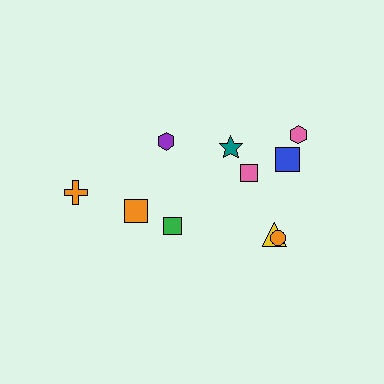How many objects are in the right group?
There are 6 objects.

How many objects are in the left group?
There are 4 objects.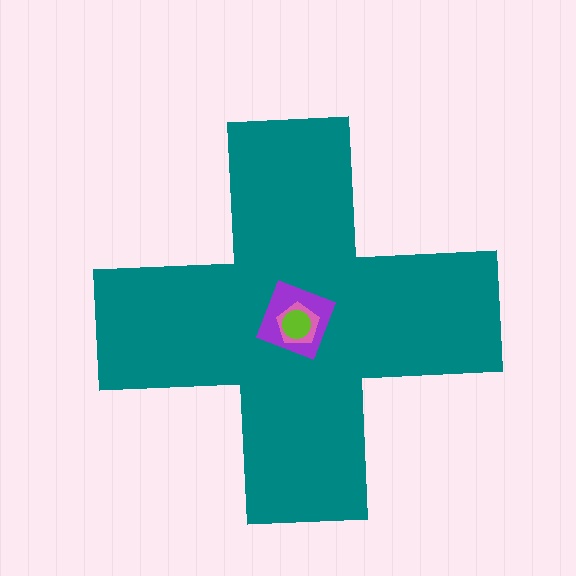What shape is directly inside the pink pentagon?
The lime circle.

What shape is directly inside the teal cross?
The purple diamond.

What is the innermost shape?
The lime circle.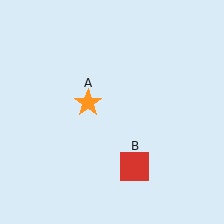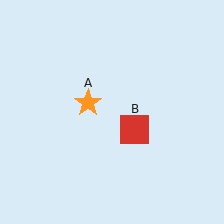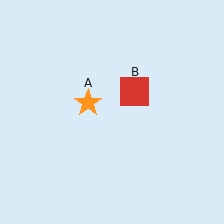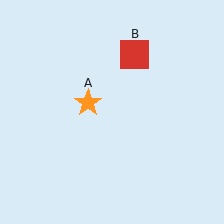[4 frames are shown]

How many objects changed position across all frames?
1 object changed position: red square (object B).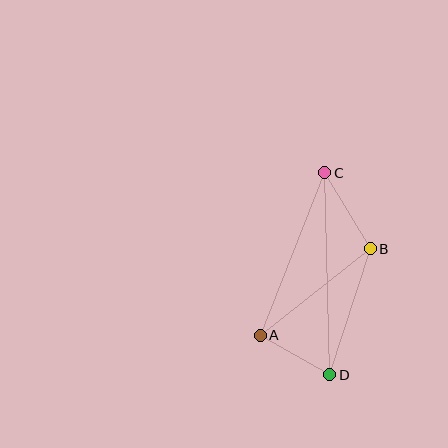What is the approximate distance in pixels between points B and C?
The distance between B and C is approximately 89 pixels.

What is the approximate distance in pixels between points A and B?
The distance between A and B is approximately 140 pixels.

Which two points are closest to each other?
Points A and D are closest to each other.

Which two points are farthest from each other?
Points C and D are farthest from each other.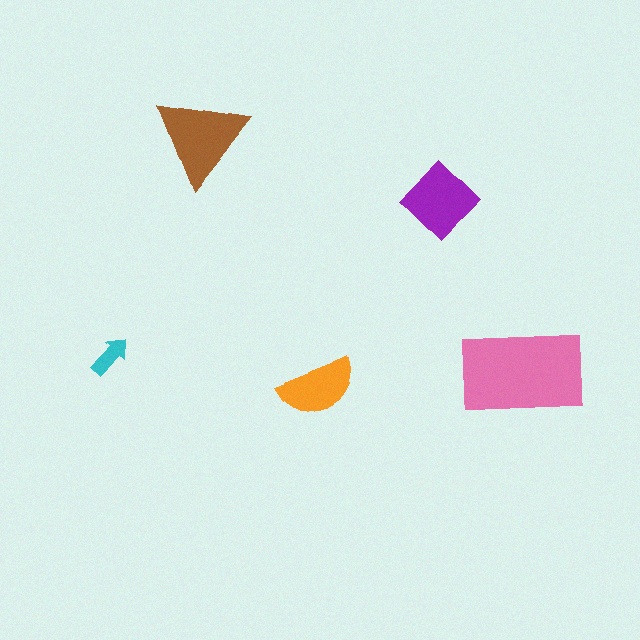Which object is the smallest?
The cyan arrow.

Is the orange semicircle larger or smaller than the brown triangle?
Smaller.